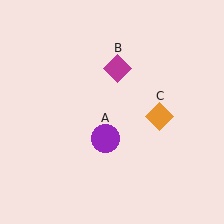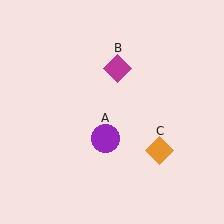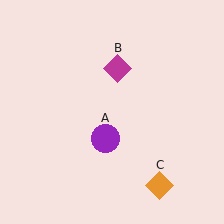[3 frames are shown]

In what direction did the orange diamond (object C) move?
The orange diamond (object C) moved down.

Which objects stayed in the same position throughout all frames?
Purple circle (object A) and magenta diamond (object B) remained stationary.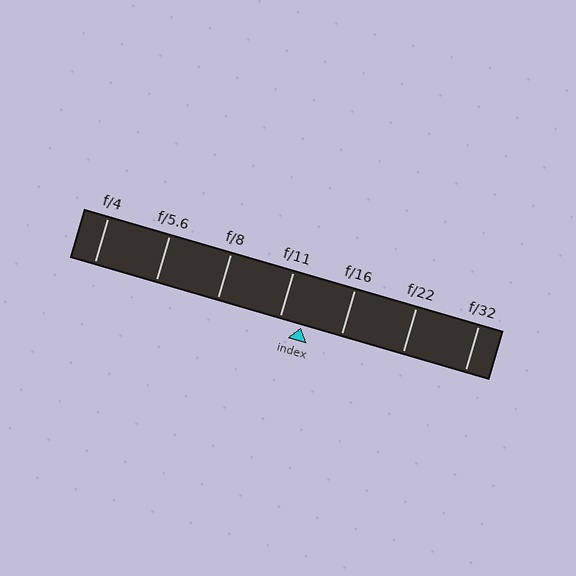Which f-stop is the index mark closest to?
The index mark is closest to f/11.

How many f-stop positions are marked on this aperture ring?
There are 7 f-stop positions marked.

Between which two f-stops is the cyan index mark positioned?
The index mark is between f/11 and f/16.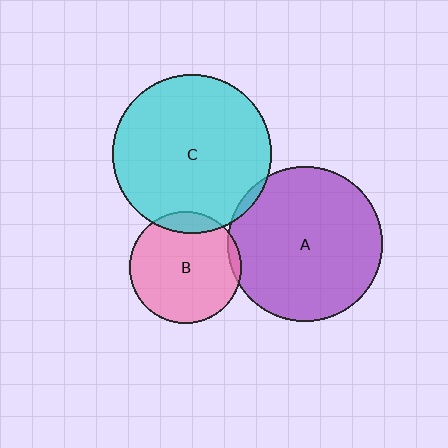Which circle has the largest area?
Circle C (cyan).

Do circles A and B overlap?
Yes.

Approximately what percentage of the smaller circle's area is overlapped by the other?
Approximately 5%.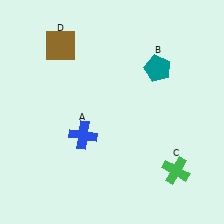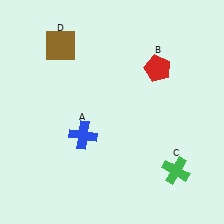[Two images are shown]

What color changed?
The pentagon (B) changed from teal in Image 1 to red in Image 2.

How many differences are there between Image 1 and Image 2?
There is 1 difference between the two images.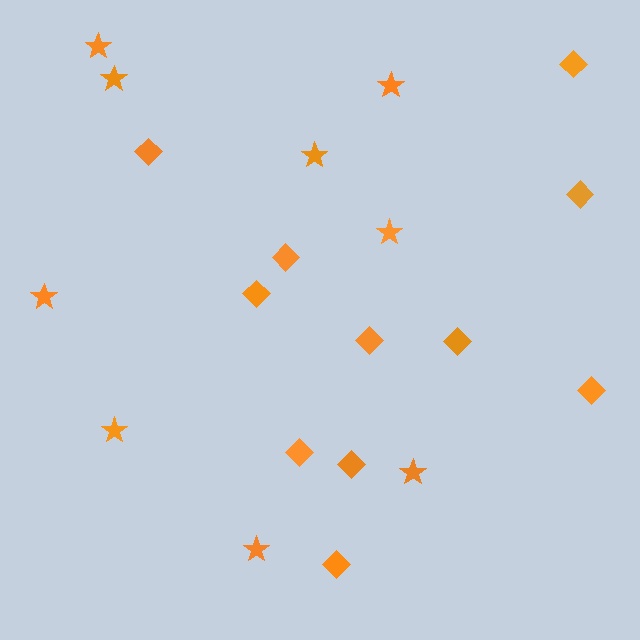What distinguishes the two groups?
There are 2 groups: one group of diamonds (11) and one group of stars (9).